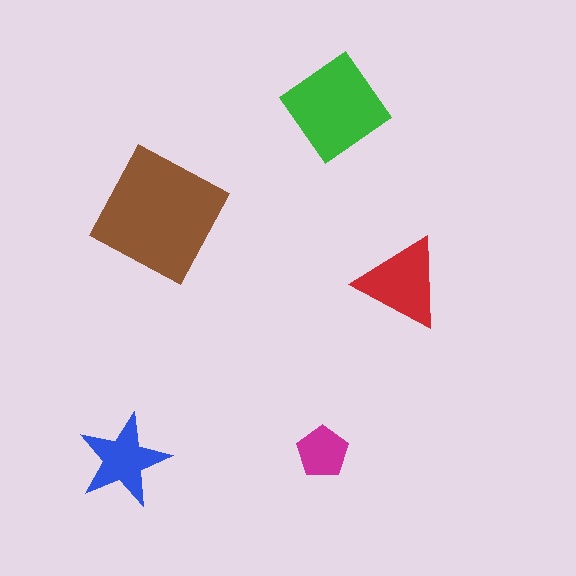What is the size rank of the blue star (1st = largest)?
4th.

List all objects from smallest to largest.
The magenta pentagon, the blue star, the red triangle, the green diamond, the brown square.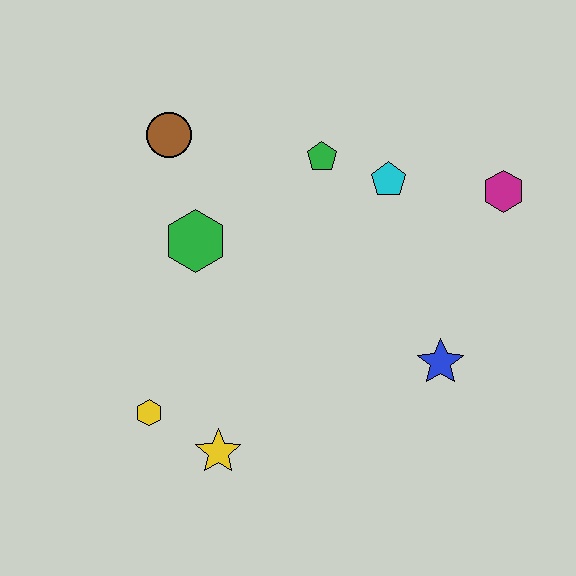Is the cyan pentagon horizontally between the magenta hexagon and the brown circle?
Yes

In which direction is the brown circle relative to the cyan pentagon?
The brown circle is to the left of the cyan pentagon.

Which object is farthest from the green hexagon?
The magenta hexagon is farthest from the green hexagon.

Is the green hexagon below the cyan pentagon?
Yes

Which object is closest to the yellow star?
The yellow hexagon is closest to the yellow star.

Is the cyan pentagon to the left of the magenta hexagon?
Yes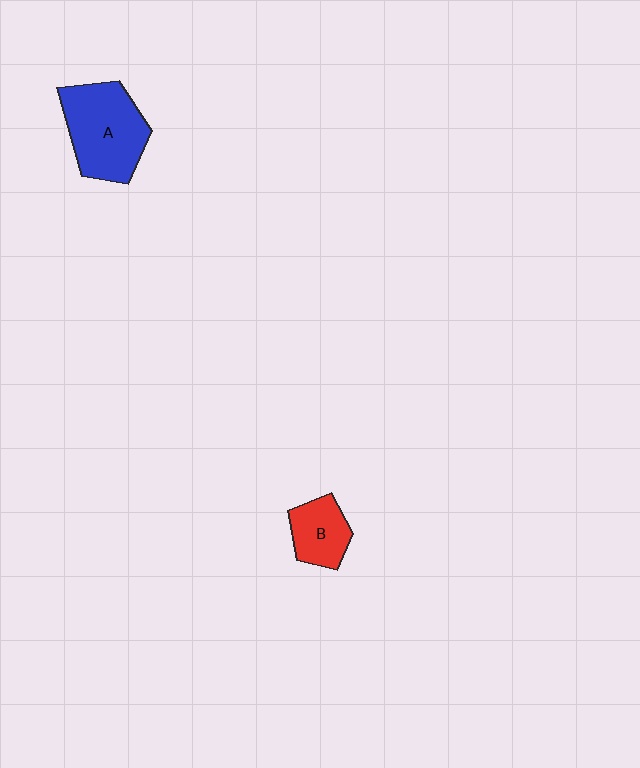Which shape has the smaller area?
Shape B (red).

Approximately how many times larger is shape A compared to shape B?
Approximately 2.0 times.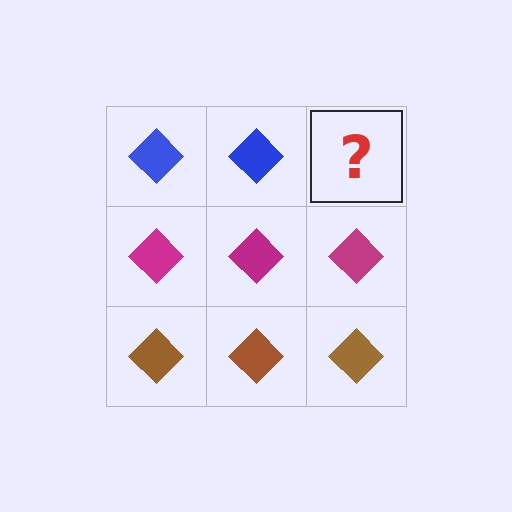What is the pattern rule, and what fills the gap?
The rule is that each row has a consistent color. The gap should be filled with a blue diamond.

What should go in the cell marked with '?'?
The missing cell should contain a blue diamond.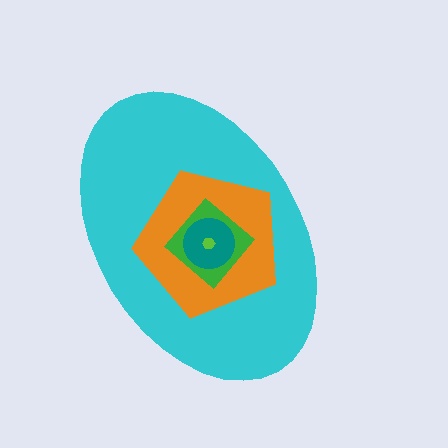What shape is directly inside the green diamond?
The teal circle.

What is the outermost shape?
The cyan ellipse.